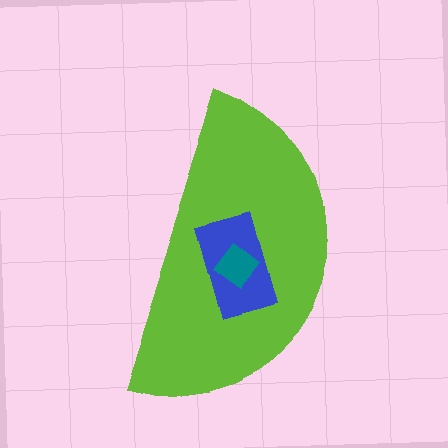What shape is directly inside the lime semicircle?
The blue rectangle.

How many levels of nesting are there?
3.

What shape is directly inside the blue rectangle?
The teal diamond.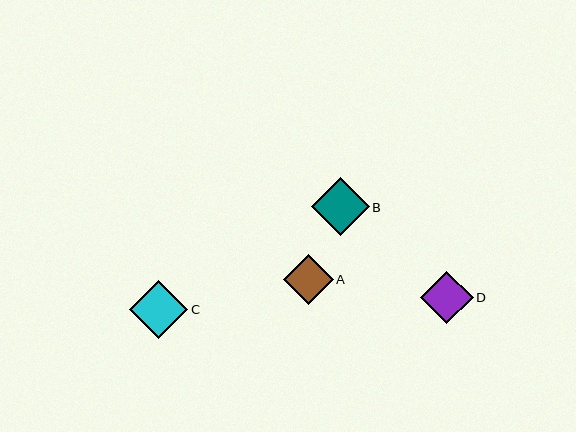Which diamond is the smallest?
Diamond A is the smallest with a size of approximately 50 pixels.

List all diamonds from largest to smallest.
From largest to smallest: B, C, D, A.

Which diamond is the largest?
Diamond B is the largest with a size of approximately 58 pixels.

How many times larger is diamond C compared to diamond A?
Diamond C is approximately 1.2 times the size of diamond A.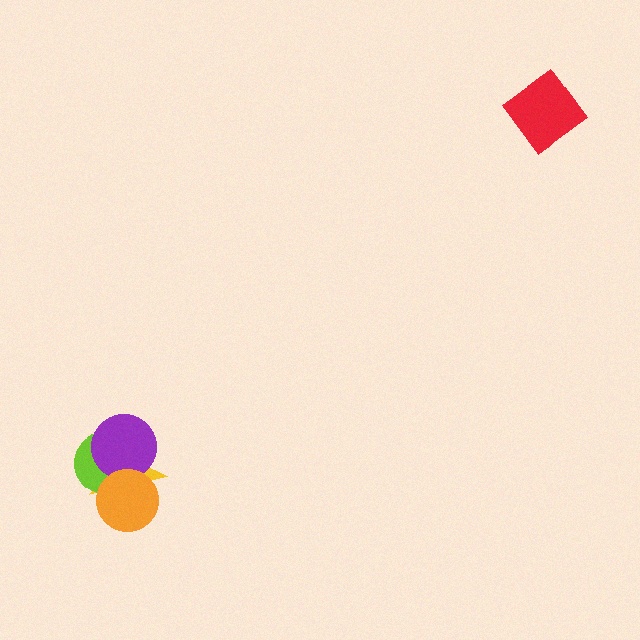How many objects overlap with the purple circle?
3 objects overlap with the purple circle.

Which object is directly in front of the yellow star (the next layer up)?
The lime circle is directly in front of the yellow star.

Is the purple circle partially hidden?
Yes, it is partially covered by another shape.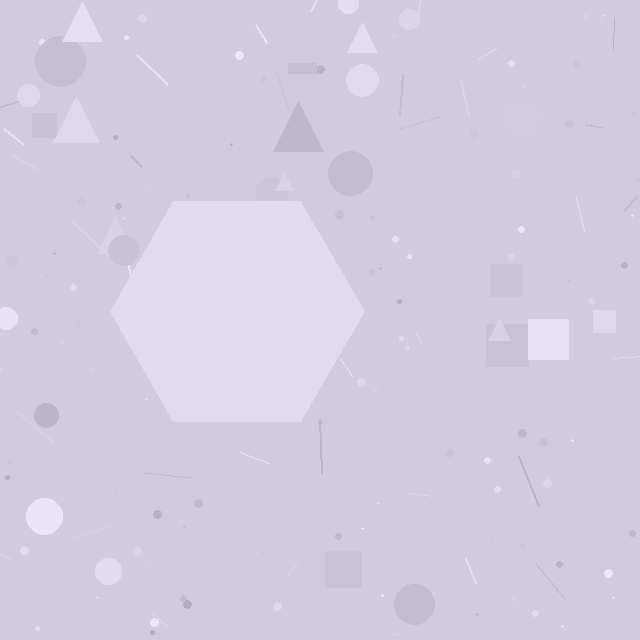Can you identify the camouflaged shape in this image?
The camouflaged shape is a hexagon.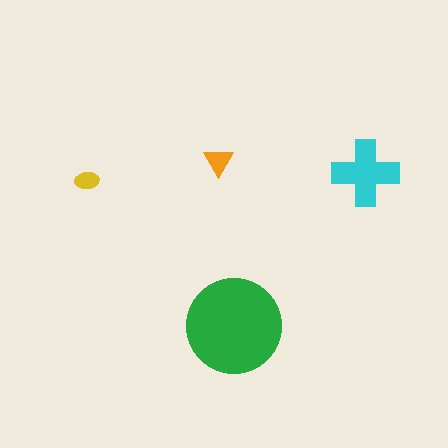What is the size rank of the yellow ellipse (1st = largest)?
4th.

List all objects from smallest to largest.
The yellow ellipse, the orange triangle, the cyan cross, the green circle.